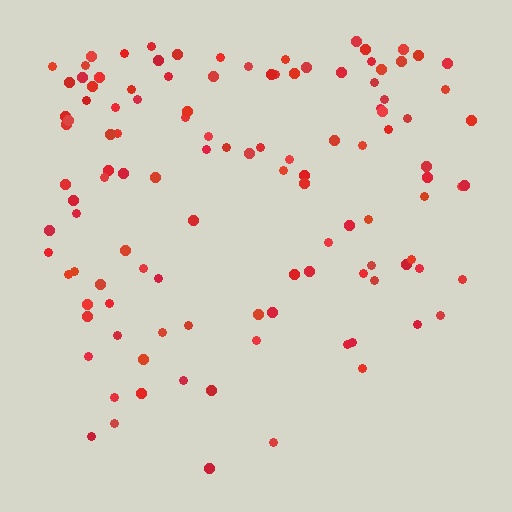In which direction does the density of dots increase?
From bottom to top, with the top side densest.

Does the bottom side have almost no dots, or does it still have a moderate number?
Still a moderate number, just noticeably fewer than the top.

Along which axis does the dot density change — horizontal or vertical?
Vertical.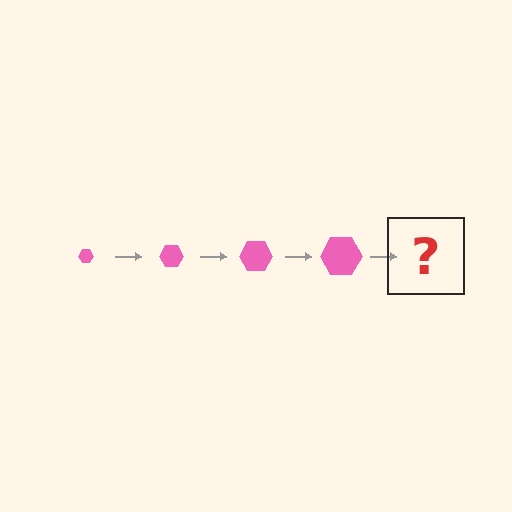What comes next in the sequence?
The next element should be a pink hexagon, larger than the previous one.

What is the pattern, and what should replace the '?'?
The pattern is that the hexagon gets progressively larger each step. The '?' should be a pink hexagon, larger than the previous one.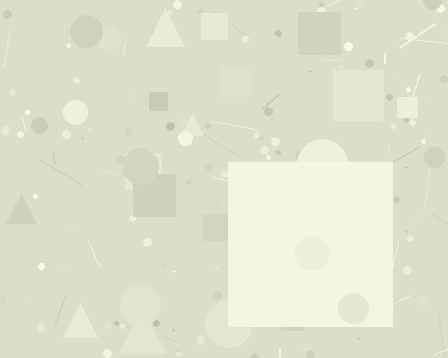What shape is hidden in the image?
A square is hidden in the image.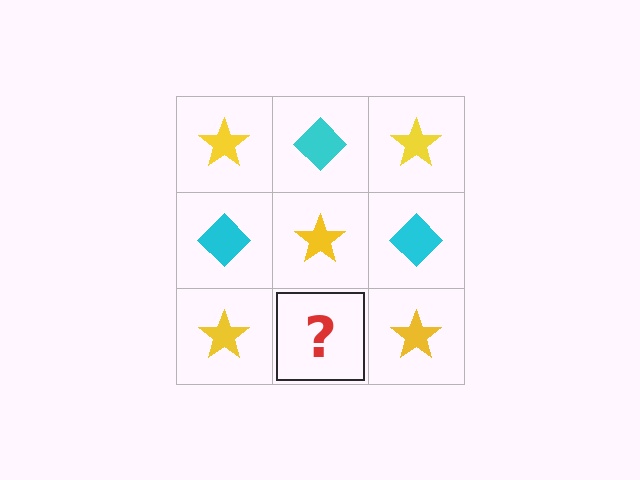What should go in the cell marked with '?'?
The missing cell should contain a cyan diamond.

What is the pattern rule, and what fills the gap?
The rule is that it alternates yellow star and cyan diamond in a checkerboard pattern. The gap should be filled with a cyan diamond.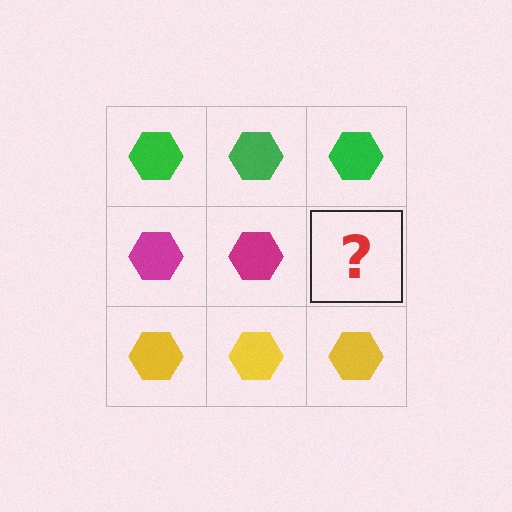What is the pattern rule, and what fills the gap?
The rule is that each row has a consistent color. The gap should be filled with a magenta hexagon.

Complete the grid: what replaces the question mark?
The question mark should be replaced with a magenta hexagon.